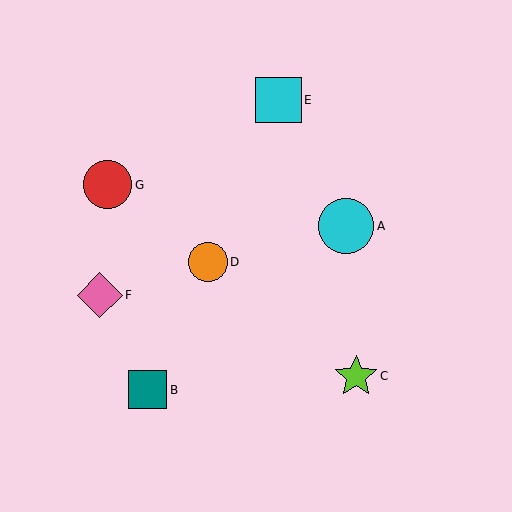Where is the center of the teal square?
The center of the teal square is at (148, 390).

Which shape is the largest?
The cyan circle (labeled A) is the largest.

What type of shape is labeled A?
Shape A is a cyan circle.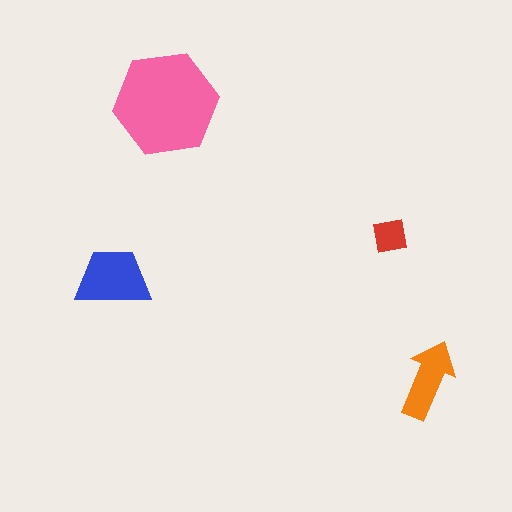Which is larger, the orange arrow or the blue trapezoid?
The blue trapezoid.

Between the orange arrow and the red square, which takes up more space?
The orange arrow.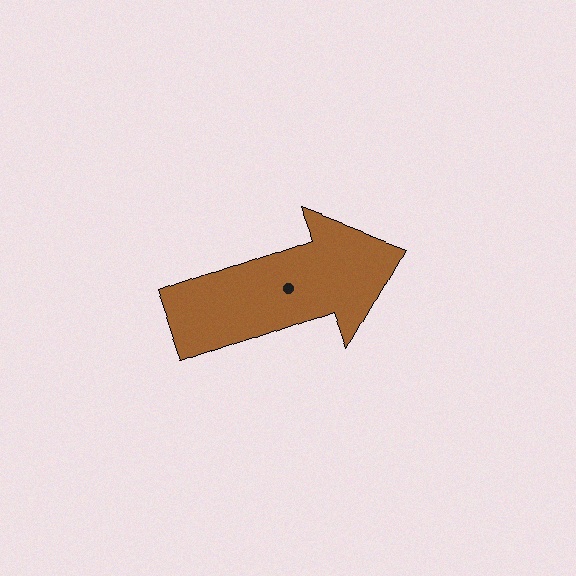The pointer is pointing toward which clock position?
Roughly 2 o'clock.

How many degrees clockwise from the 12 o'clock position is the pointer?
Approximately 70 degrees.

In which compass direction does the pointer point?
East.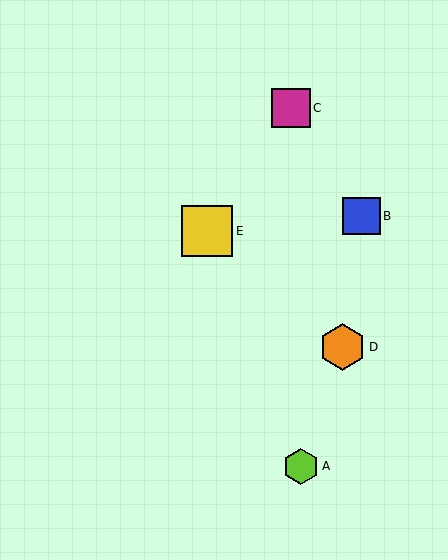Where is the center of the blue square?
The center of the blue square is at (362, 216).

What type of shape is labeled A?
Shape A is a lime hexagon.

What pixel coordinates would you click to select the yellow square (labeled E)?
Click at (207, 231) to select the yellow square E.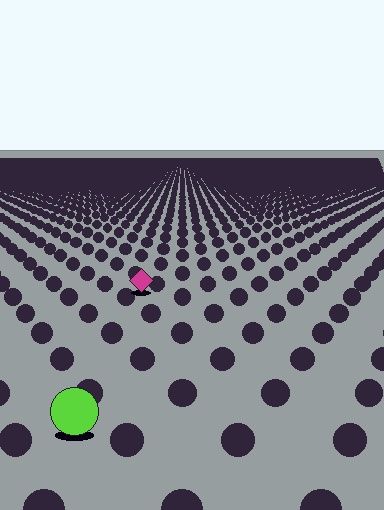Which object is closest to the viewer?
The lime circle is closest. The texture marks near it are larger and more spread out.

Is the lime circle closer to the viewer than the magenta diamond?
Yes. The lime circle is closer — you can tell from the texture gradient: the ground texture is coarser near it.